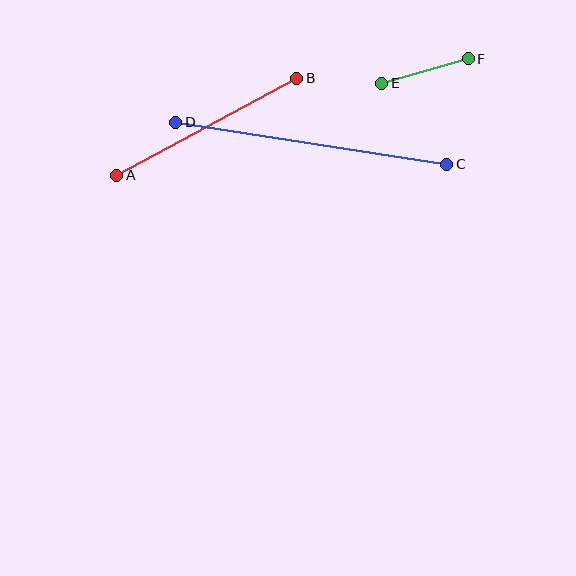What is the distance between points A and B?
The distance is approximately 204 pixels.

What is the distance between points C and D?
The distance is approximately 275 pixels.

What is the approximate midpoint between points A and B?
The midpoint is at approximately (207, 127) pixels.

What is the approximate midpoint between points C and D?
The midpoint is at approximately (311, 143) pixels.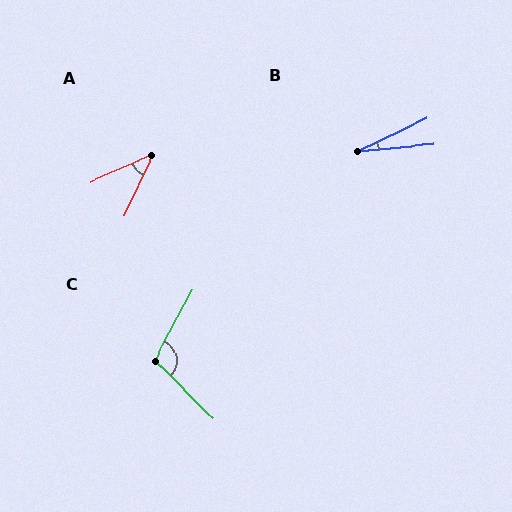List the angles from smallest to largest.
B (20°), A (41°), C (107°).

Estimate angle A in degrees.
Approximately 41 degrees.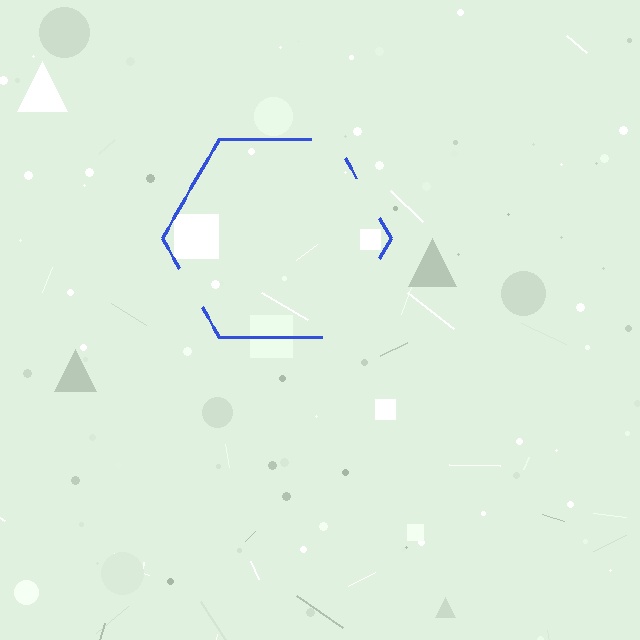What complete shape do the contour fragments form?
The contour fragments form a hexagon.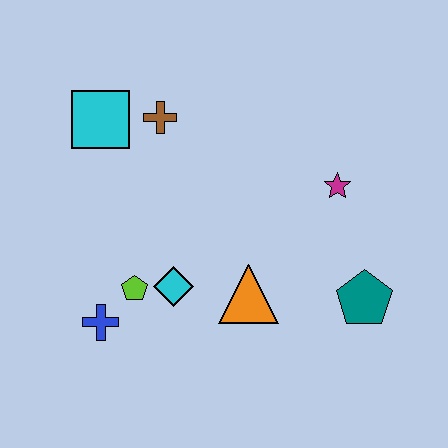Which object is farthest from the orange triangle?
The cyan square is farthest from the orange triangle.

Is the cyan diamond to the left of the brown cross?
No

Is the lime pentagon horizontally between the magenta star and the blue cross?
Yes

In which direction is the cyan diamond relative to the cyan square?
The cyan diamond is below the cyan square.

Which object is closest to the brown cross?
The cyan square is closest to the brown cross.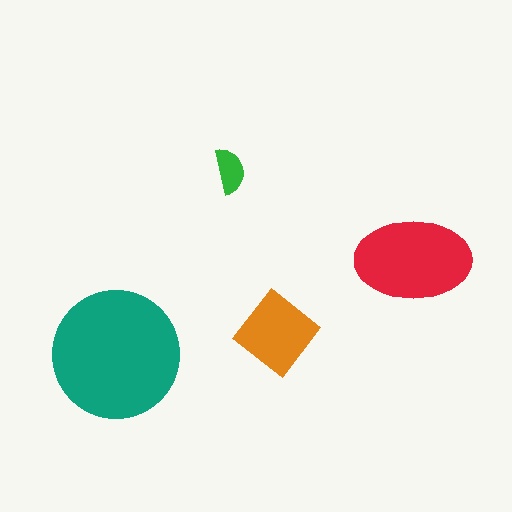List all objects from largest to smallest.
The teal circle, the red ellipse, the orange diamond, the green semicircle.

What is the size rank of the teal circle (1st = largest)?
1st.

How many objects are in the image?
There are 4 objects in the image.